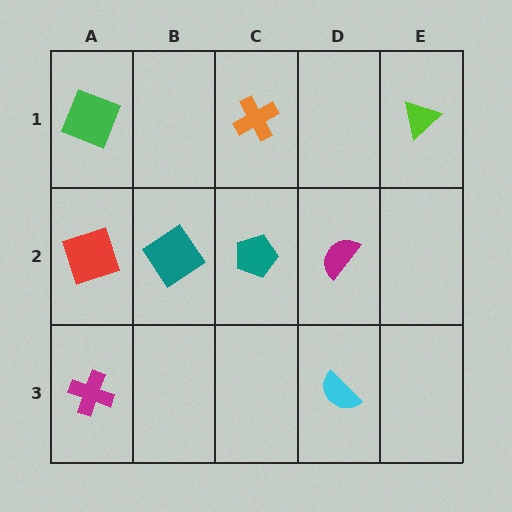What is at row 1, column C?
An orange cross.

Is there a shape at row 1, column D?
No, that cell is empty.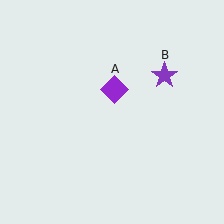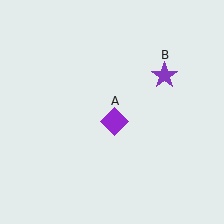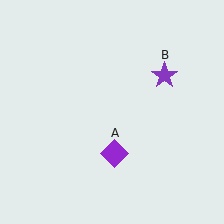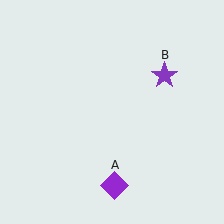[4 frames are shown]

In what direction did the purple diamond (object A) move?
The purple diamond (object A) moved down.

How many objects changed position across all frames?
1 object changed position: purple diamond (object A).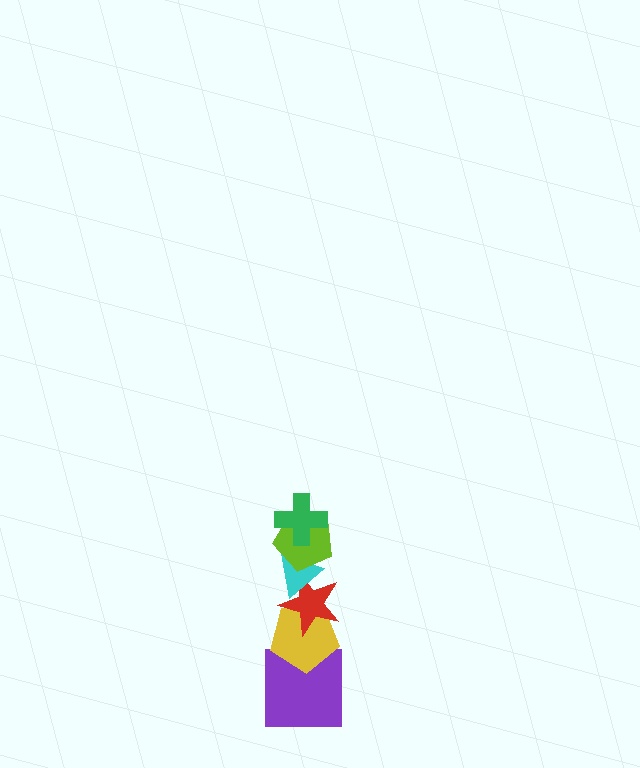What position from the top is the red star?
The red star is 4th from the top.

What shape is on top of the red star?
The cyan triangle is on top of the red star.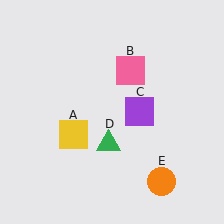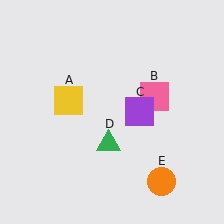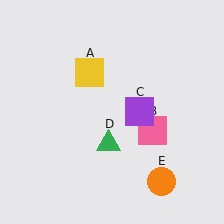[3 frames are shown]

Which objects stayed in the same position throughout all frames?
Purple square (object C) and green triangle (object D) and orange circle (object E) remained stationary.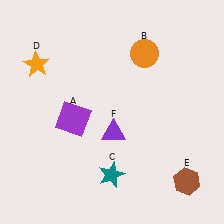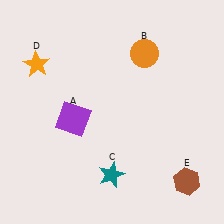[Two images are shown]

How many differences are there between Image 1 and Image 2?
There is 1 difference between the two images.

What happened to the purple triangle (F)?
The purple triangle (F) was removed in Image 2. It was in the bottom-right area of Image 1.